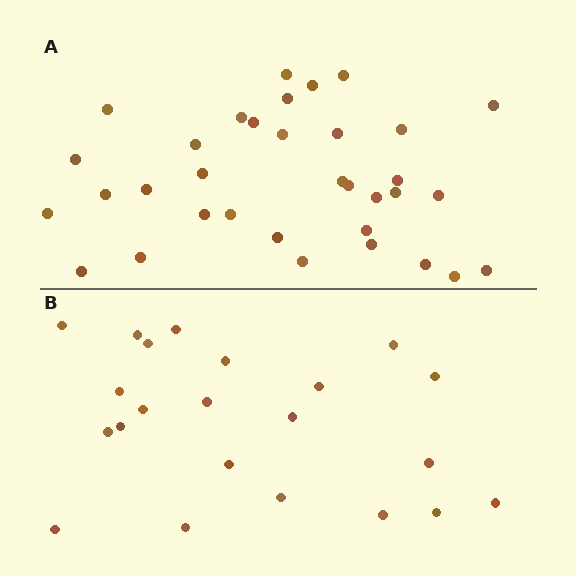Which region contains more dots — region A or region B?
Region A (the top region) has more dots.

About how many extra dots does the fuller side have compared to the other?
Region A has roughly 12 or so more dots than region B.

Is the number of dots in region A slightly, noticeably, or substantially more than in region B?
Region A has substantially more. The ratio is roughly 1.5 to 1.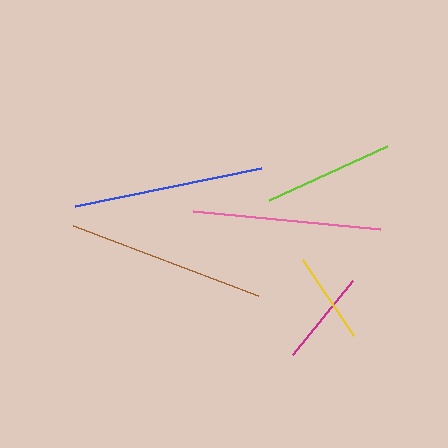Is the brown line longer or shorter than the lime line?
The brown line is longer than the lime line.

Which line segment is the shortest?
The yellow line is the shortest at approximately 92 pixels.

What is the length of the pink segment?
The pink segment is approximately 188 pixels long.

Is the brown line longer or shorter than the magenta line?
The brown line is longer than the magenta line.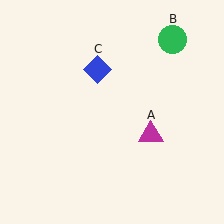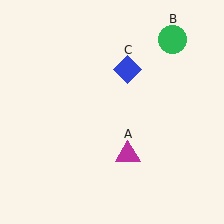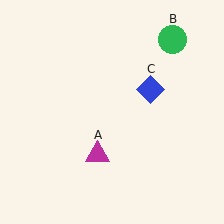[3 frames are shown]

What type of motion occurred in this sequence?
The magenta triangle (object A), blue diamond (object C) rotated clockwise around the center of the scene.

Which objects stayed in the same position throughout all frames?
Green circle (object B) remained stationary.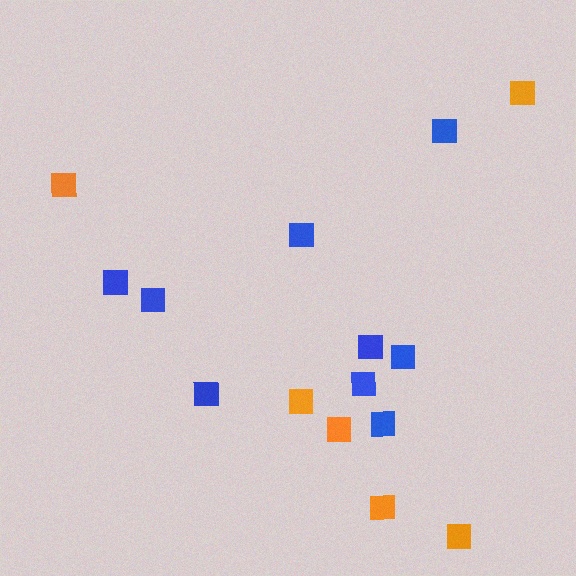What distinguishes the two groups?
There are 2 groups: one group of blue squares (9) and one group of orange squares (6).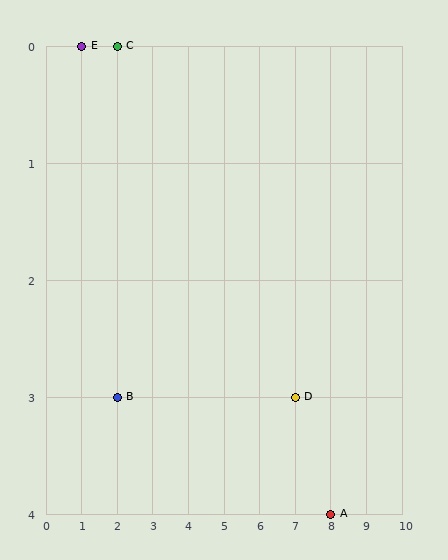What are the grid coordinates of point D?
Point D is at grid coordinates (7, 3).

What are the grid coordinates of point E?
Point E is at grid coordinates (1, 0).